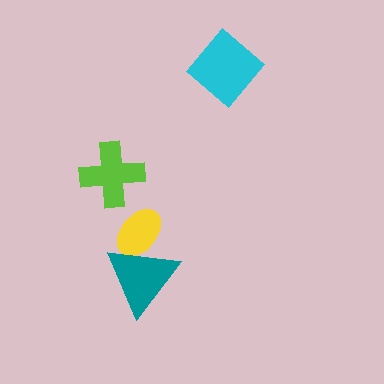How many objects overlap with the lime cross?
0 objects overlap with the lime cross.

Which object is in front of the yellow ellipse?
The teal triangle is in front of the yellow ellipse.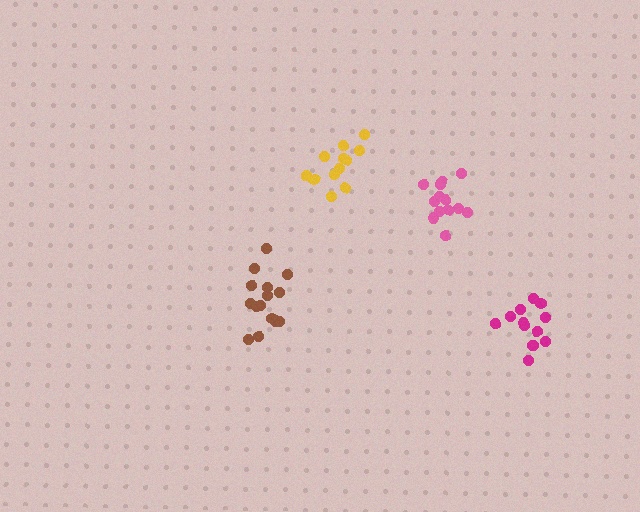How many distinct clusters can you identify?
There are 4 distinct clusters.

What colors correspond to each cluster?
The clusters are colored: yellow, brown, pink, magenta.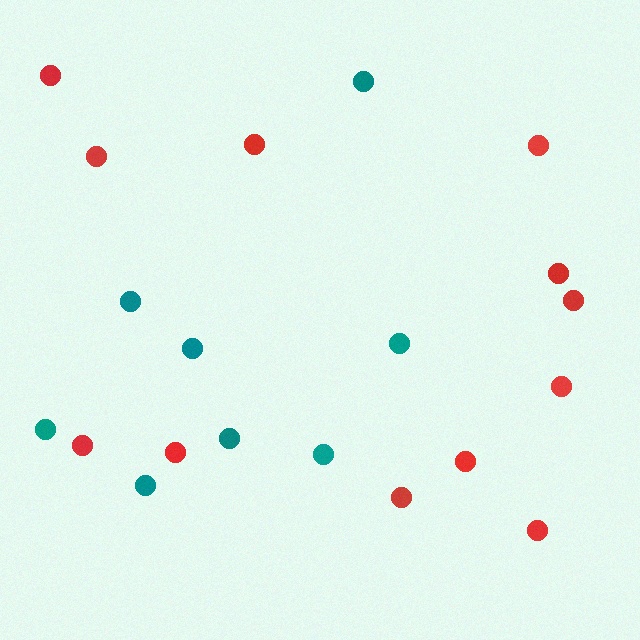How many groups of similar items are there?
There are 2 groups: one group of teal circles (8) and one group of red circles (12).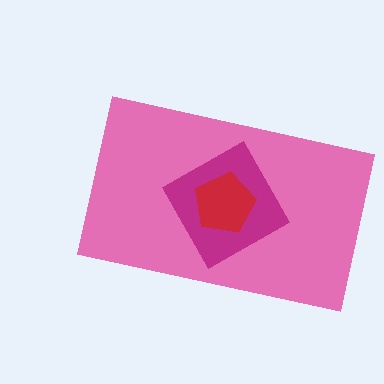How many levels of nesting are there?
3.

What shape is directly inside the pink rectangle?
The magenta square.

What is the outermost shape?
The pink rectangle.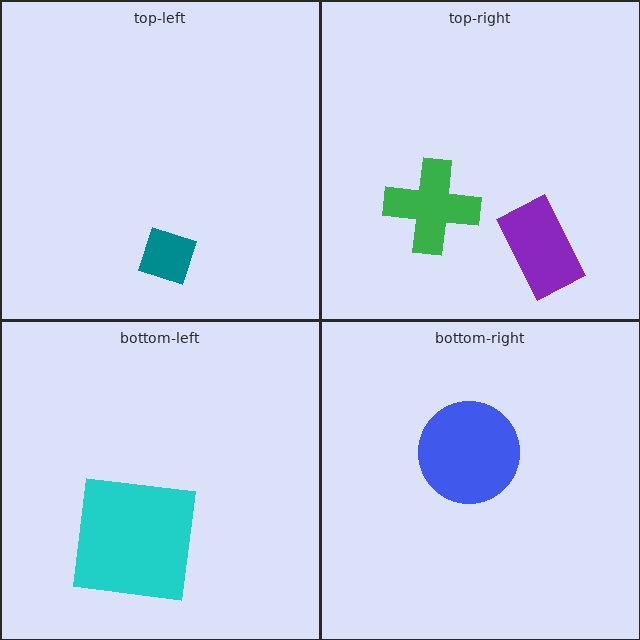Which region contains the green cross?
The top-right region.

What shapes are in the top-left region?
The teal diamond.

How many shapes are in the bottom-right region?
1.